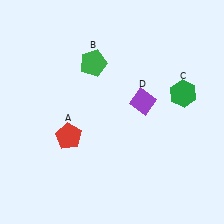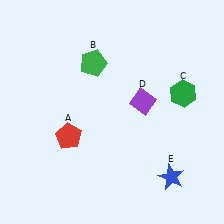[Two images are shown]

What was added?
A blue star (E) was added in Image 2.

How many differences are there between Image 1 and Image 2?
There is 1 difference between the two images.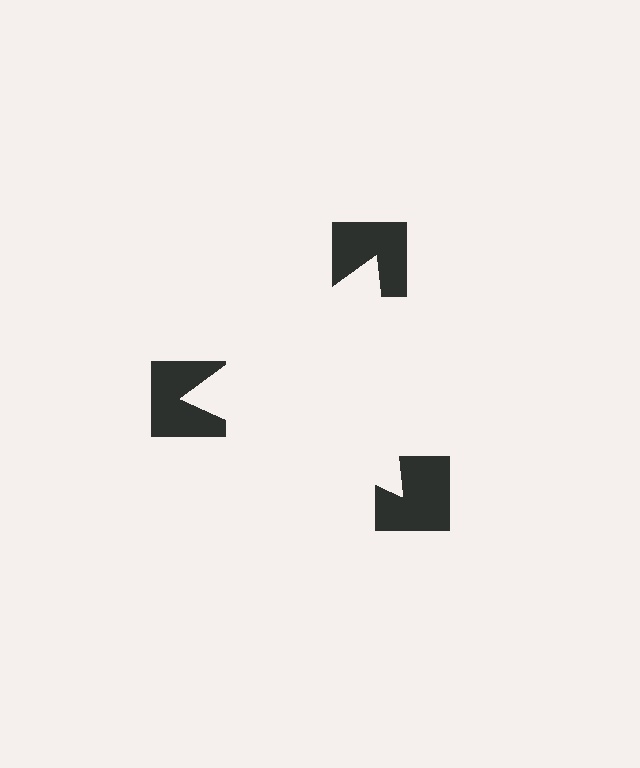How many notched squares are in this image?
There are 3 — one at each vertex of the illusory triangle.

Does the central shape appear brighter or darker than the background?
It typically appears slightly brighter than the background, even though no actual brightness change is drawn.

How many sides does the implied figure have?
3 sides.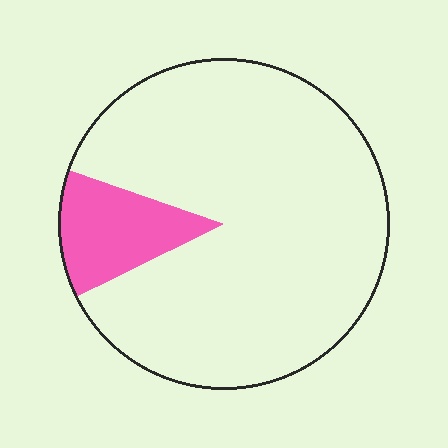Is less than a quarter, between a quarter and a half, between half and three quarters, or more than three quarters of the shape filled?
Less than a quarter.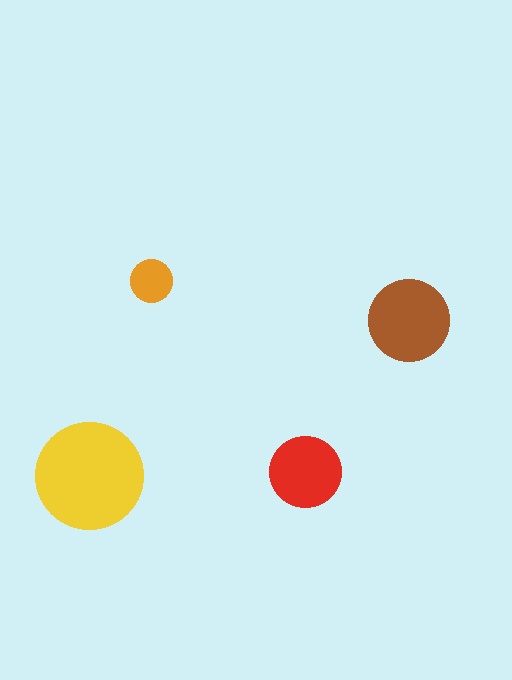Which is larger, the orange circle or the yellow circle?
The yellow one.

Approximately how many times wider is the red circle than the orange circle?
About 1.5 times wider.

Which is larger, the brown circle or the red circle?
The brown one.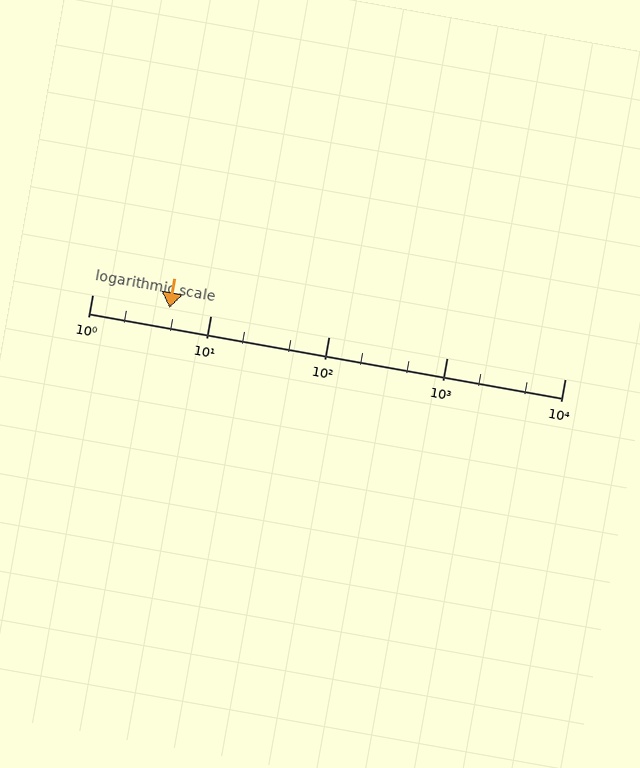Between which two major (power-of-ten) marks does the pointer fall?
The pointer is between 1 and 10.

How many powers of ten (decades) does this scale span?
The scale spans 4 decades, from 1 to 10000.